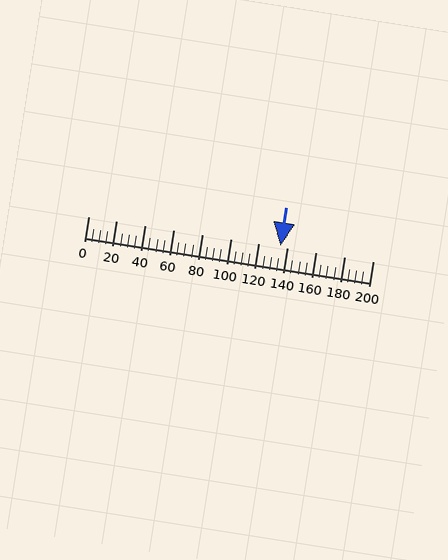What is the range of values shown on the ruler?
The ruler shows values from 0 to 200.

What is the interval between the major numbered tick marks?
The major tick marks are spaced 20 units apart.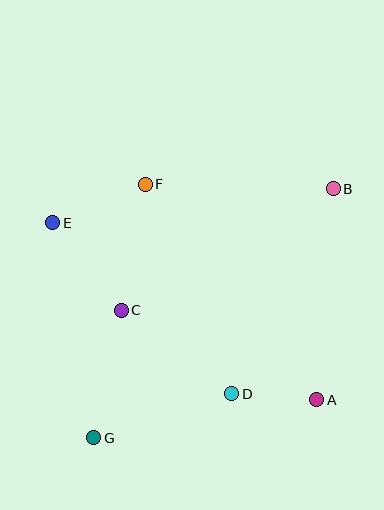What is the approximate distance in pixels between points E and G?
The distance between E and G is approximately 219 pixels.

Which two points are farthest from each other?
Points B and G are farthest from each other.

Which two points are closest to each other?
Points A and D are closest to each other.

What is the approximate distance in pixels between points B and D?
The distance between B and D is approximately 229 pixels.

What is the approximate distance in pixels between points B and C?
The distance between B and C is approximately 245 pixels.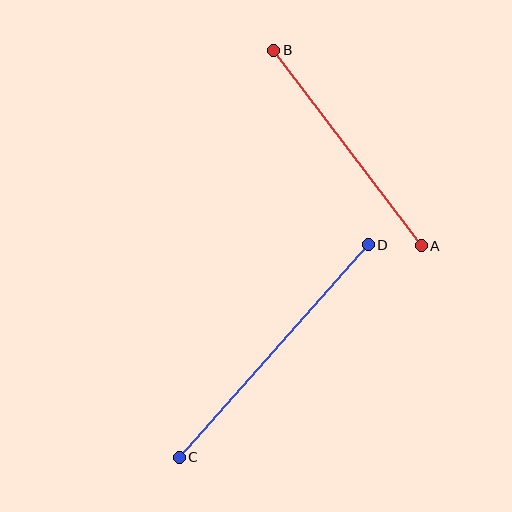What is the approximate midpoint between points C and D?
The midpoint is at approximately (274, 351) pixels.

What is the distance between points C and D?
The distance is approximately 284 pixels.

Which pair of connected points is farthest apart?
Points C and D are farthest apart.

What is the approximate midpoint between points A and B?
The midpoint is at approximately (348, 148) pixels.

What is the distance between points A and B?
The distance is approximately 245 pixels.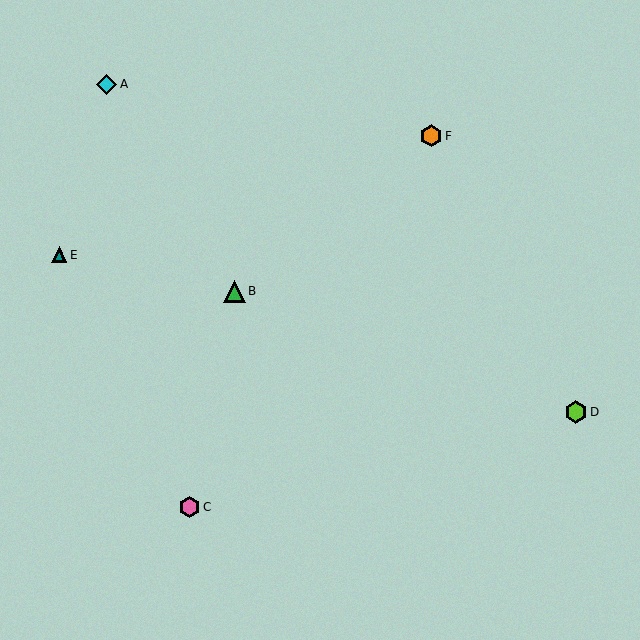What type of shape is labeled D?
Shape D is a lime hexagon.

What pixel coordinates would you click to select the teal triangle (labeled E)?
Click at (59, 255) to select the teal triangle E.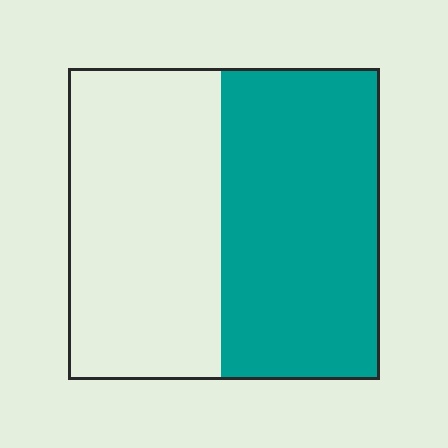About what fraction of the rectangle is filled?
About one half (1/2).